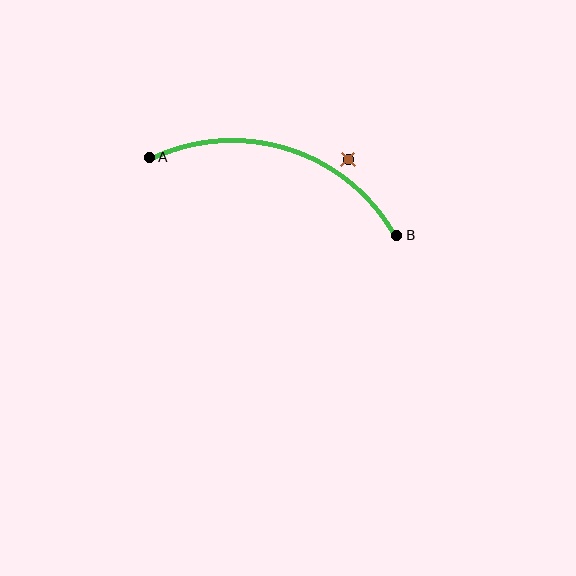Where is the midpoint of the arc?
The arc midpoint is the point on the curve farthest from the straight line joining A and B. It sits above that line.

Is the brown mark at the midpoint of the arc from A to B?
No — the brown mark does not lie on the arc at all. It sits slightly outside the curve.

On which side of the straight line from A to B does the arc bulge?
The arc bulges above the straight line connecting A and B.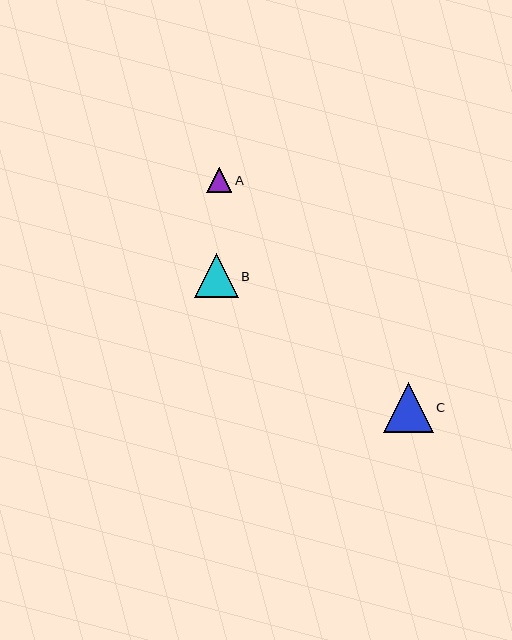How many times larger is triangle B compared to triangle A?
Triangle B is approximately 1.8 times the size of triangle A.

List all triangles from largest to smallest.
From largest to smallest: C, B, A.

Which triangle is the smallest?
Triangle A is the smallest with a size of approximately 25 pixels.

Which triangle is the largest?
Triangle C is the largest with a size of approximately 50 pixels.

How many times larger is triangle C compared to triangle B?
Triangle C is approximately 1.1 times the size of triangle B.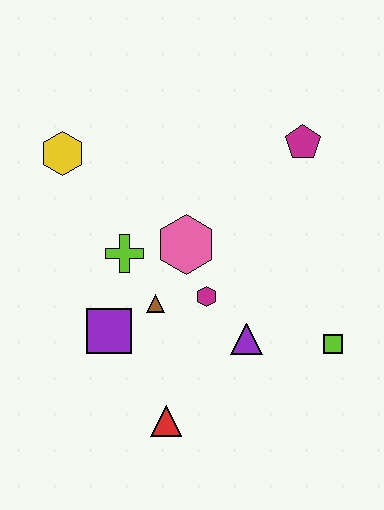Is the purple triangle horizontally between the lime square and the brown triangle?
Yes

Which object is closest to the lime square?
The purple triangle is closest to the lime square.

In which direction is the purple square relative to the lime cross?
The purple square is below the lime cross.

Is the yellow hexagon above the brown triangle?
Yes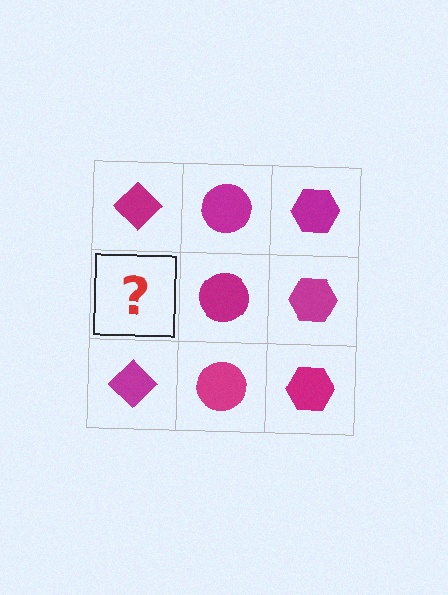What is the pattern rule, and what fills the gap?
The rule is that each column has a consistent shape. The gap should be filled with a magenta diamond.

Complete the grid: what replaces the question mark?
The question mark should be replaced with a magenta diamond.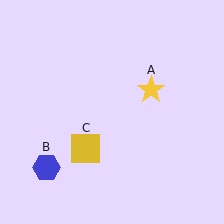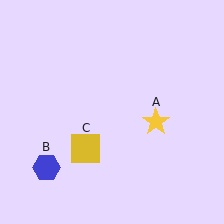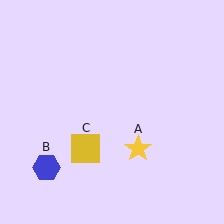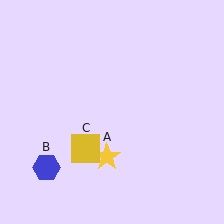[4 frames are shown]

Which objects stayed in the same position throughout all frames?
Blue hexagon (object B) and yellow square (object C) remained stationary.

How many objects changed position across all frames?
1 object changed position: yellow star (object A).